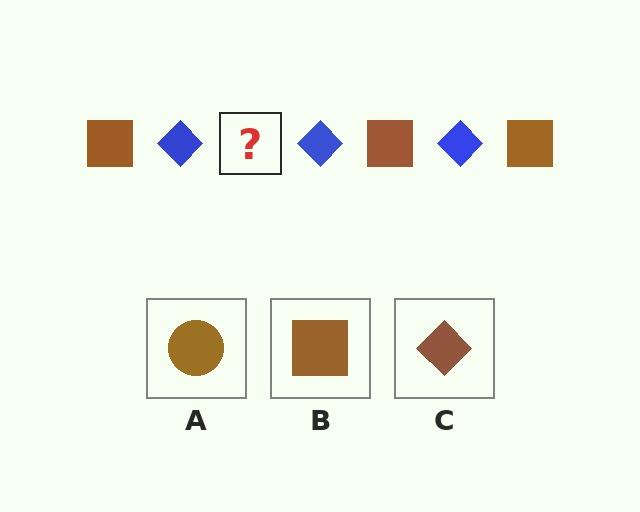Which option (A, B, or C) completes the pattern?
B.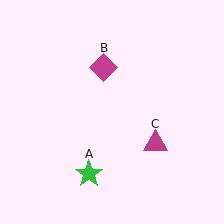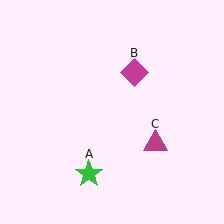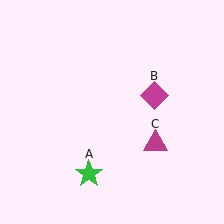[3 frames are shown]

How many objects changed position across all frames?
1 object changed position: magenta diamond (object B).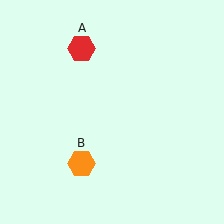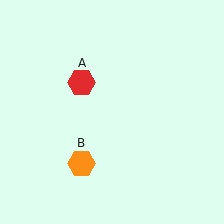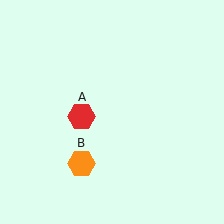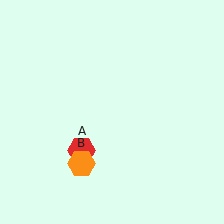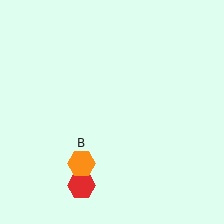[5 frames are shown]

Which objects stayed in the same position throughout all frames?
Orange hexagon (object B) remained stationary.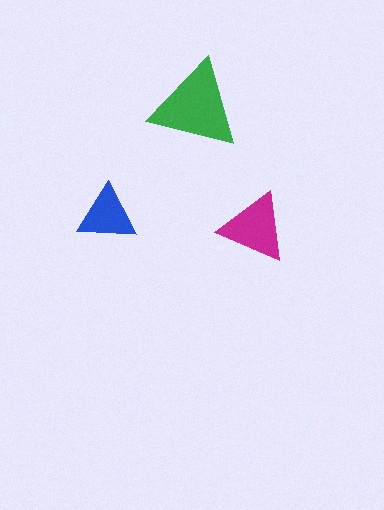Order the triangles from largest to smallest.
the green one, the magenta one, the blue one.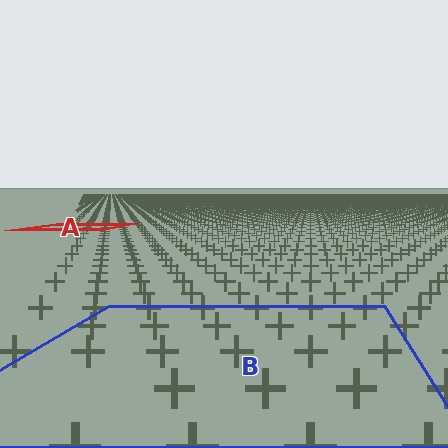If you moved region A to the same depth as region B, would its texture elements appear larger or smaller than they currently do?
They would appear larger. At a closer depth, the same texture elements are projected at a bigger on-screen size.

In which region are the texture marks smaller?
The texture marks are smaller in region A, because it is farther away.